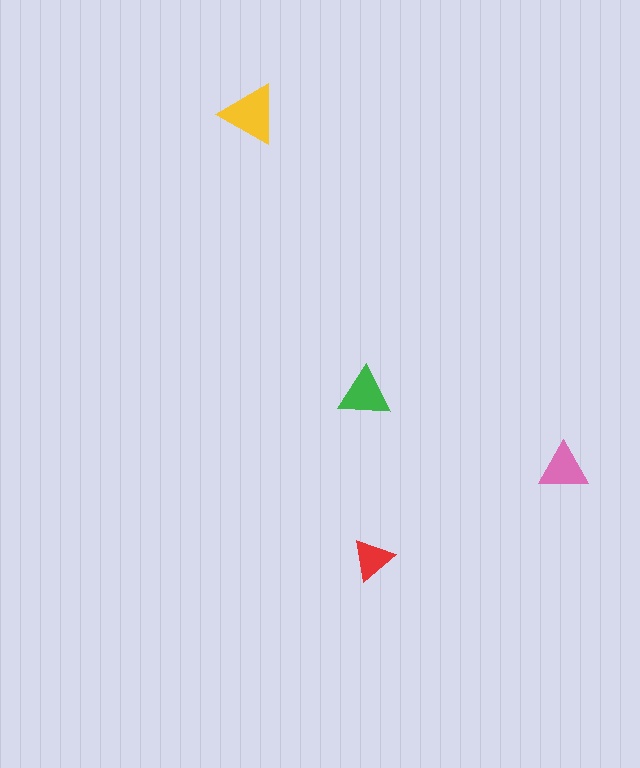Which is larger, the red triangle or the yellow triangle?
The yellow one.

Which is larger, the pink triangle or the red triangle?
The pink one.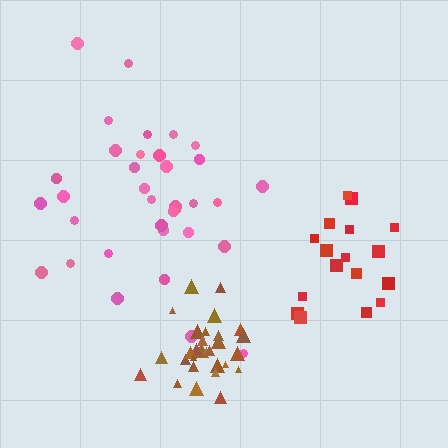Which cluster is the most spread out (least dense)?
Pink.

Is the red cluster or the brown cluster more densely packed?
Brown.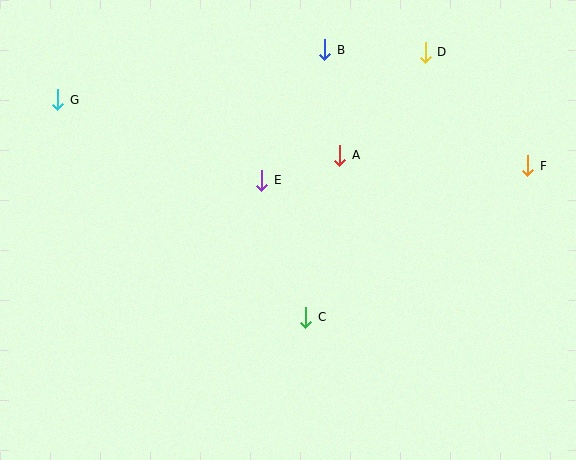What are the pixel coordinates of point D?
Point D is at (425, 52).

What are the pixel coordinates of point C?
Point C is at (306, 317).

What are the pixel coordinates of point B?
Point B is at (325, 50).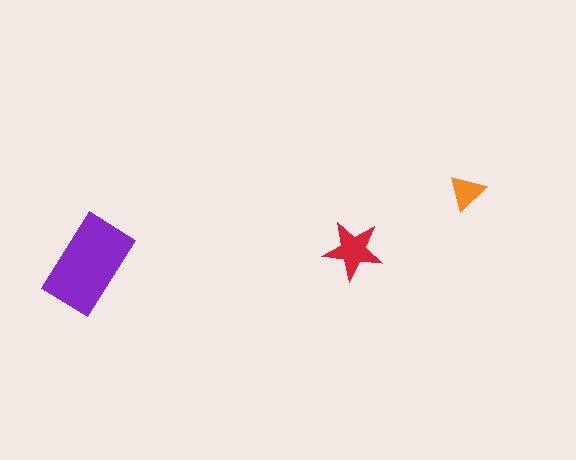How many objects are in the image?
There are 3 objects in the image.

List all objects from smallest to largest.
The orange triangle, the red star, the purple rectangle.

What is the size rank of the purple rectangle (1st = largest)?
1st.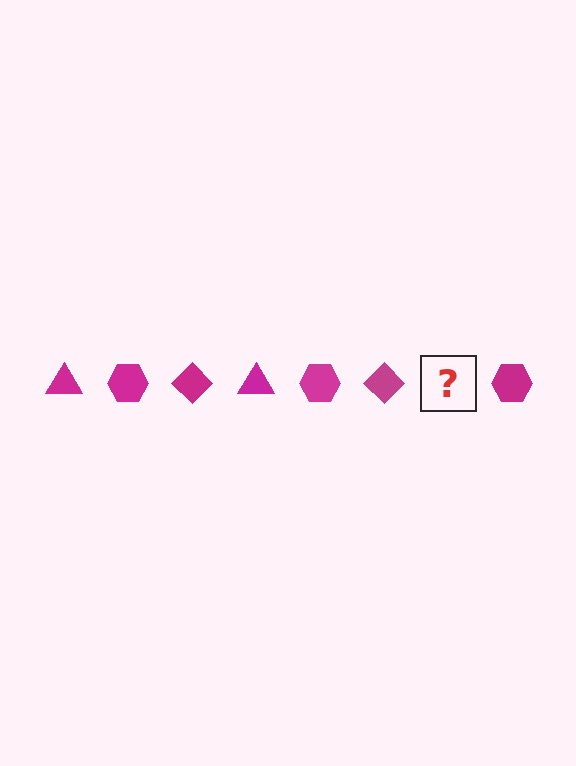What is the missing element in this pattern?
The missing element is a magenta triangle.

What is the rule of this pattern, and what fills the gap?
The rule is that the pattern cycles through triangle, hexagon, diamond shapes in magenta. The gap should be filled with a magenta triangle.